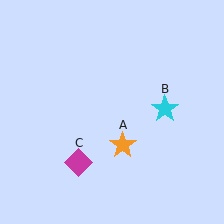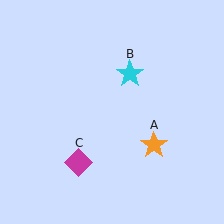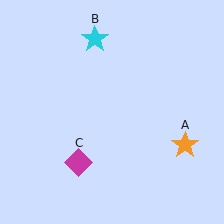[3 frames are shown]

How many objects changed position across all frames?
2 objects changed position: orange star (object A), cyan star (object B).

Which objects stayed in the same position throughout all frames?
Magenta diamond (object C) remained stationary.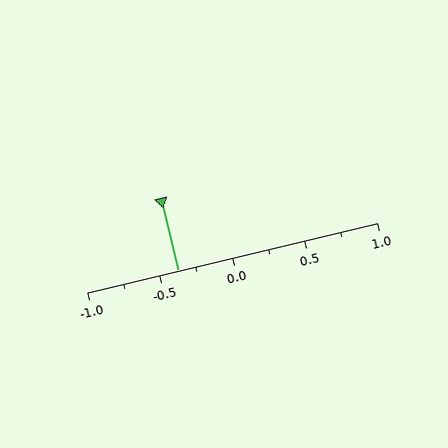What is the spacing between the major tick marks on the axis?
The major ticks are spaced 0.5 apart.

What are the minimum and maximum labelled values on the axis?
The axis runs from -1.0 to 1.0.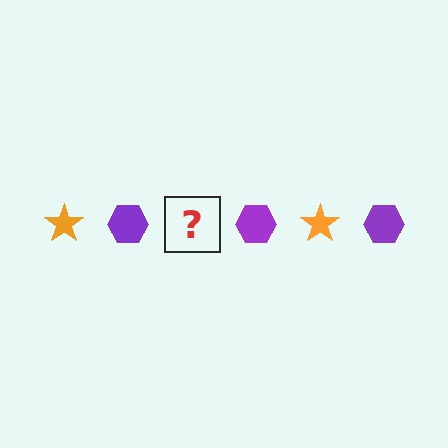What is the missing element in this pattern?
The missing element is an orange star.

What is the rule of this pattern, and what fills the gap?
The rule is that the pattern alternates between orange star and purple hexagon. The gap should be filled with an orange star.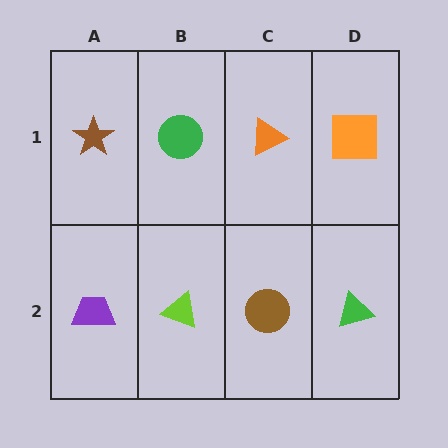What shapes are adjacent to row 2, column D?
An orange square (row 1, column D), a brown circle (row 2, column C).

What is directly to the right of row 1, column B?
An orange triangle.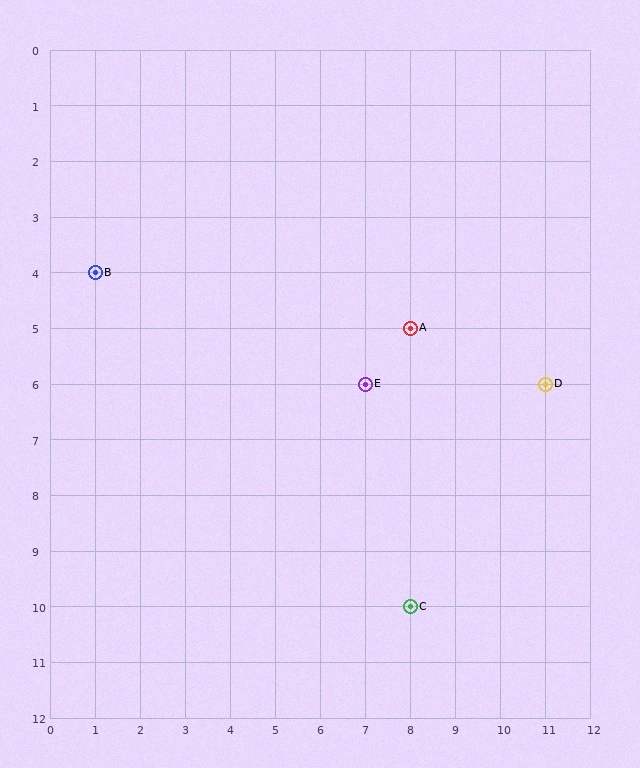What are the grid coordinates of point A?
Point A is at grid coordinates (8, 5).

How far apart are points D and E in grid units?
Points D and E are 4 columns apart.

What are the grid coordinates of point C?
Point C is at grid coordinates (8, 10).